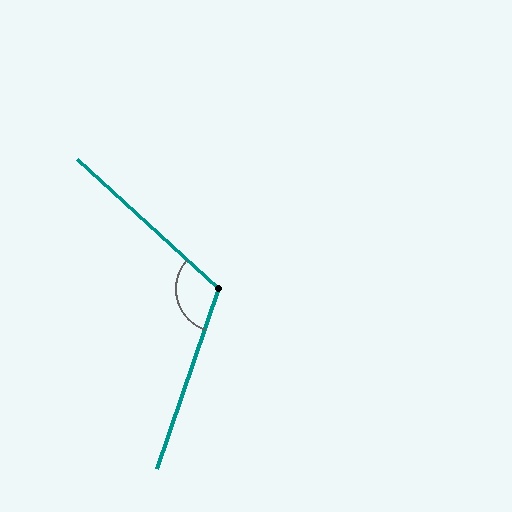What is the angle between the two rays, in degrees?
Approximately 114 degrees.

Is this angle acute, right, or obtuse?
It is obtuse.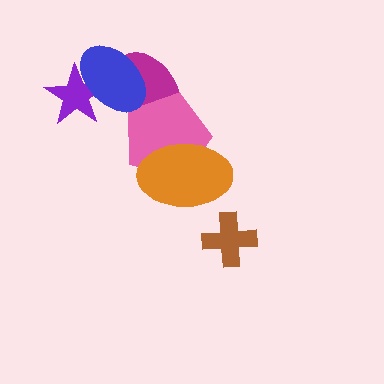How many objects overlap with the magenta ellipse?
2 objects overlap with the magenta ellipse.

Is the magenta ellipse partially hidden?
Yes, it is partially covered by another shape.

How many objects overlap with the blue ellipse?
2 objects overlap with the blue ellipse.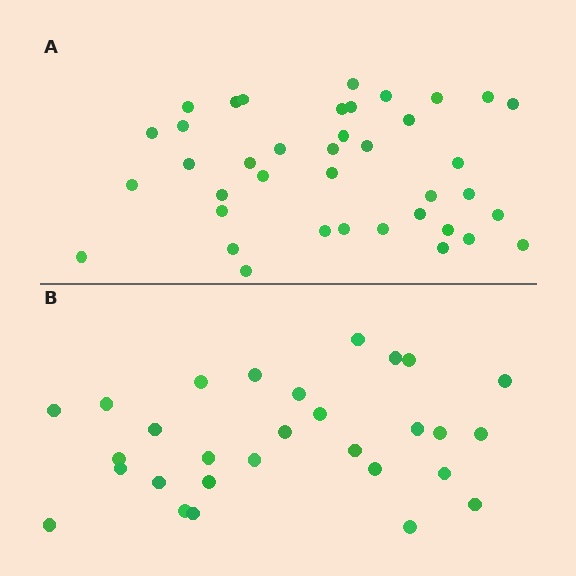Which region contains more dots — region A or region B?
Region A (the top region) has more dots.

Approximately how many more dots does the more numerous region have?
Region A has roughly 10 or so more dots than region B.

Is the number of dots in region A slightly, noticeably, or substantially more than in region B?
Region A has noticeably more, but not dramatically so. The ratio is roughly 1.3 to 1.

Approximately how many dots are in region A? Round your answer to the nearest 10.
About 40 dots. (The exact count is 39, which rounds to 40.)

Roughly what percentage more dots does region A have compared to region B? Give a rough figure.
About 35% more.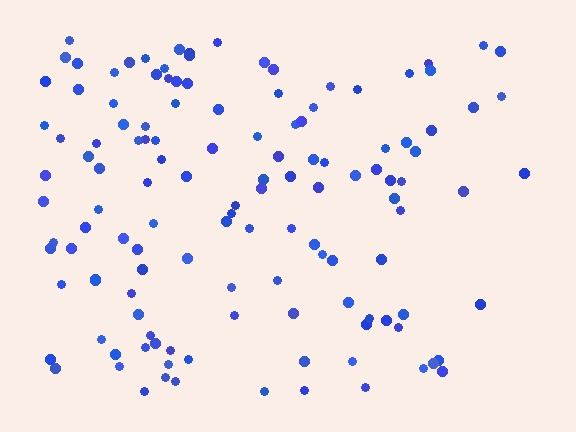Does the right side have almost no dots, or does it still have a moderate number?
Still a moderate number, just noticeably fewer than the left.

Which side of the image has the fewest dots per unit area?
The right.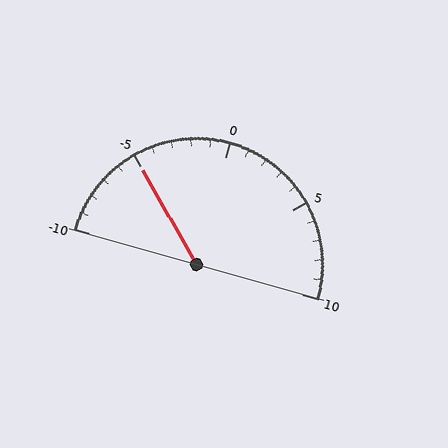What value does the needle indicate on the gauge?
The needle indicates approximately -5.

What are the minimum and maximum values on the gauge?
The gauge ranges from -10 to 10.